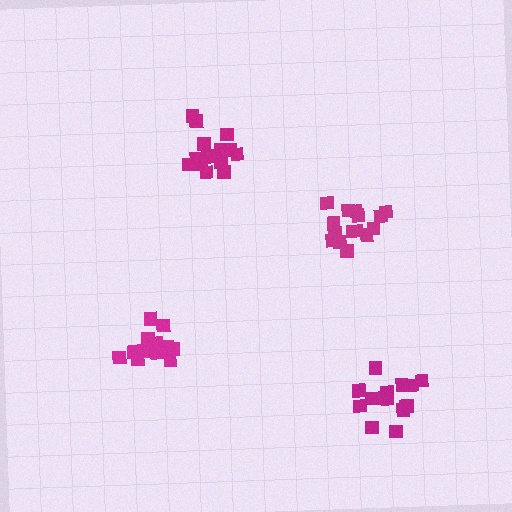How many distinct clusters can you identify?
There are 4 distinct clusters.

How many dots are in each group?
Group 1: 16 dots, Group 2: 13 dots, Group 3: 15 dots, Group 4: 16 dots (60 total).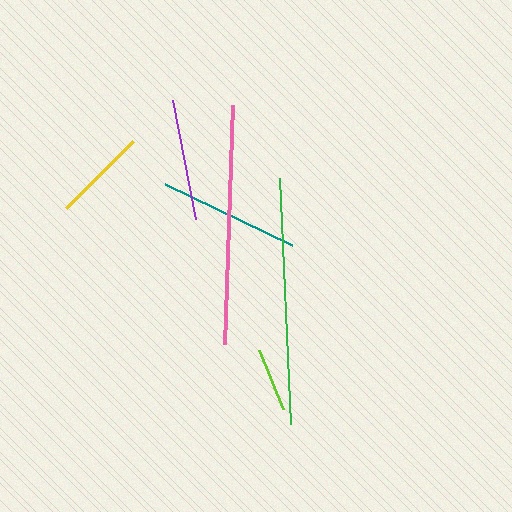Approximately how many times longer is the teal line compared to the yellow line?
The teal line is approximately 1.5 times the length of the yellow line.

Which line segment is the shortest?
The lime line is the shortest at approximately 64 pixels.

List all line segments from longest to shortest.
From longest to shortest: green, pink, teal, purple, yellow, lime.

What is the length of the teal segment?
The teal segment is approximately 140 pixels long.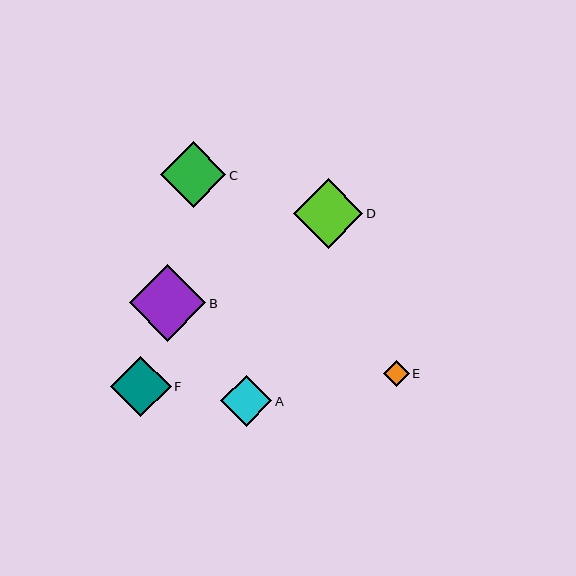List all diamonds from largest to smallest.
From largest to smallest: B, D, C, F, A, E.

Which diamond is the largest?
Diamond B is the largest with a size of approximately 77 pixels.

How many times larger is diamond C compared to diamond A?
Diamond C is approximately 1.3 times the size of diamond A.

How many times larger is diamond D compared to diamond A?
Diamond D is approximately 1.4 times the size of diamond A.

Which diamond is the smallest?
Diamond E is the smallest with a size of approximately 26 pixels.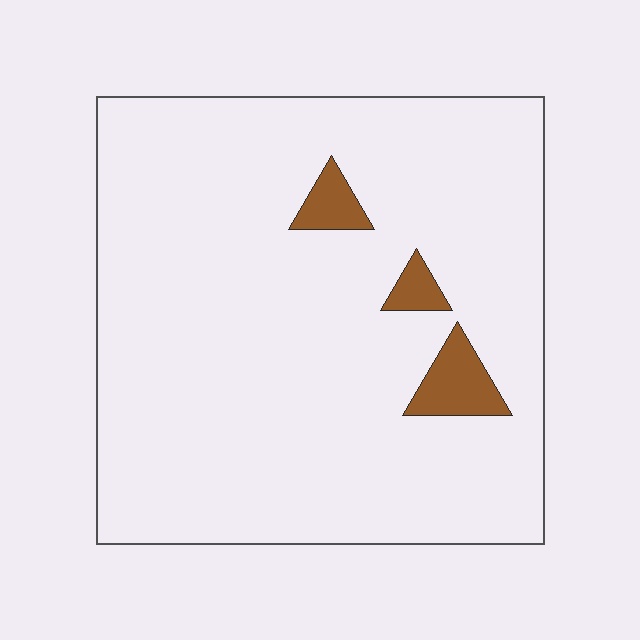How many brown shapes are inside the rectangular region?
3.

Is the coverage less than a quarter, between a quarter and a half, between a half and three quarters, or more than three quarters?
Less than a quarter.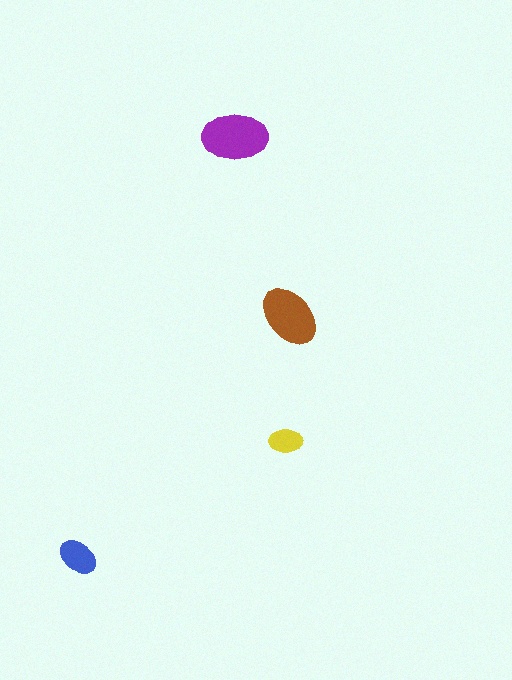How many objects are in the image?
There are 4 objects in the image.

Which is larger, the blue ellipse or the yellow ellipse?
The blue one.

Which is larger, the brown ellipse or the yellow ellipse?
The brown one.